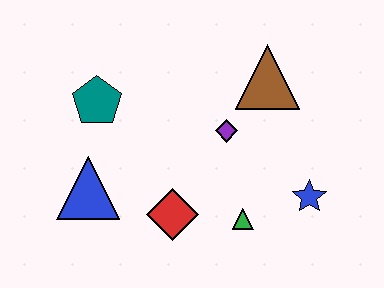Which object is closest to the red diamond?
The green triangle is closest to the red diamond.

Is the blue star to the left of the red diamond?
No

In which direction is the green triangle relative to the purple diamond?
The green triangle is below the purple diamond.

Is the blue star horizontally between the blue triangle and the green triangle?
No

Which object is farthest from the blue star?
The teal pentagon is farthest from the blue star.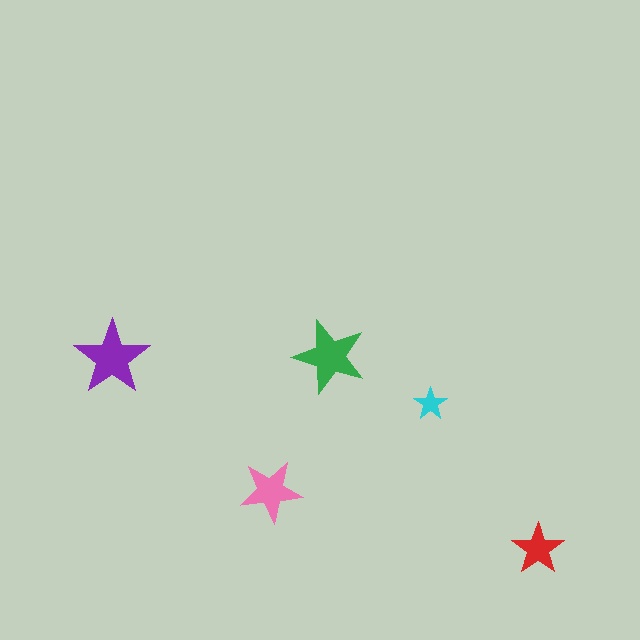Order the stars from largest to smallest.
the purple one, the green one, the pink one, the red one, the cyan one.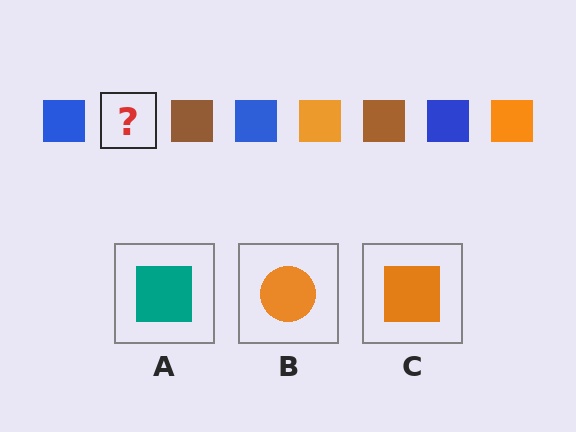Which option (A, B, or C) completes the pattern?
C.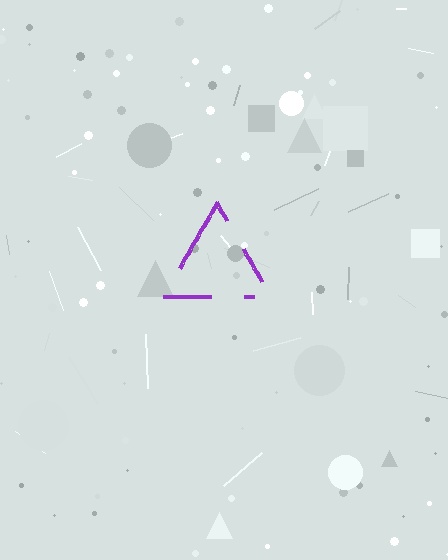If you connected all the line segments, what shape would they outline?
They would outline a triangle.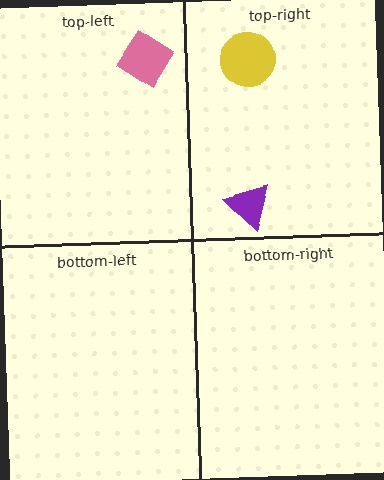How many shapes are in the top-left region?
1.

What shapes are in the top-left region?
The pink diamond.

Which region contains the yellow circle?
The top-right region.